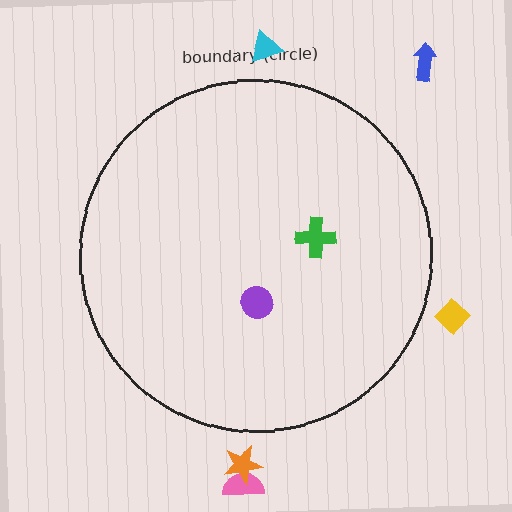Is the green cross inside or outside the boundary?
Inside.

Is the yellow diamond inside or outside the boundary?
Outside.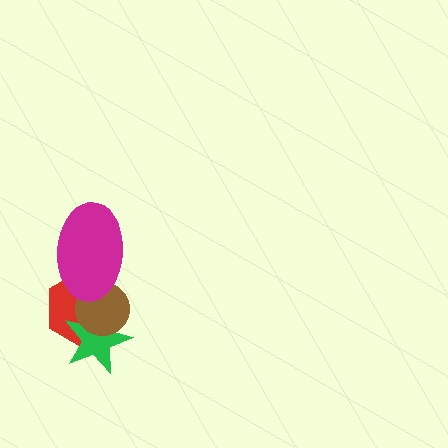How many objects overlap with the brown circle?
3 objects overlap with the brown circle.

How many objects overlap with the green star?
2 objects overlap with the green star.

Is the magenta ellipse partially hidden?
No, no other shape covers it.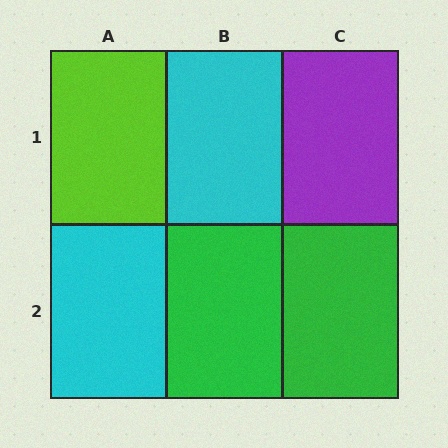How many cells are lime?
1 cell is lime.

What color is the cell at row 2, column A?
Cyan.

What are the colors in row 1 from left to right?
Lime, cyan, purple.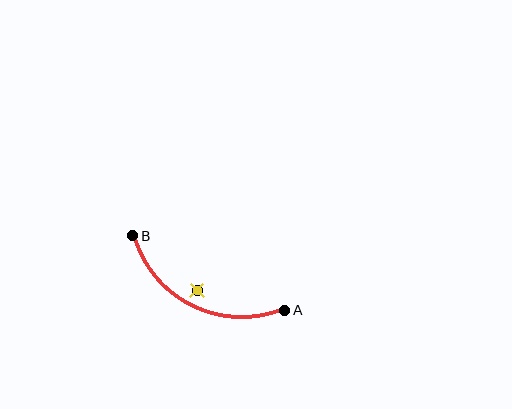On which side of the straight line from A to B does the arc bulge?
The arc bulges below the straight line connecting A and B.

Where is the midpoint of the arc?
The arc midpoint is the point on the curve farthest from the straight line joining A and B. It sits below that line.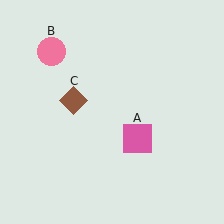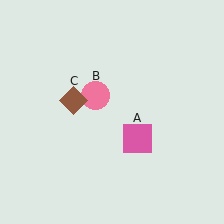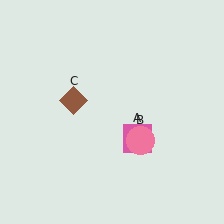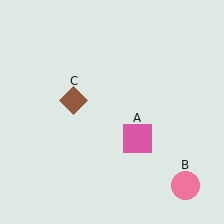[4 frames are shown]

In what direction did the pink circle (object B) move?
The pink circle (object B) moved down and to the right.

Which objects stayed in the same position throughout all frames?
Pink square (object A) and brown diamond (object C) remained stationary.